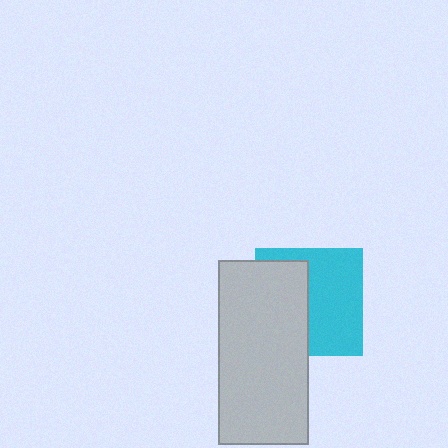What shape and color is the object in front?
The object in front is a light gray rectangle.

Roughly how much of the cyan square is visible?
About half of it is visible (roughly 56%).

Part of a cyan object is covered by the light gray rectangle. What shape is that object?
It is a square.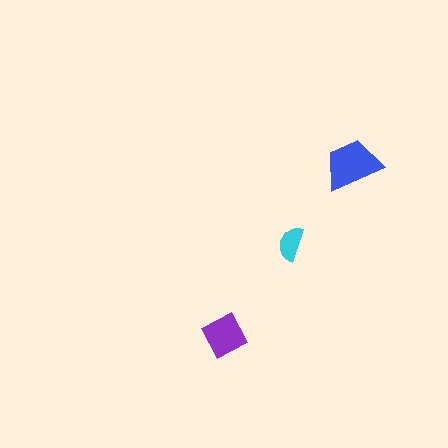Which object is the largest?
The blue trapezoid.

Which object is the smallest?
The cyan semicircle.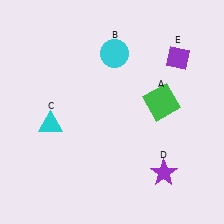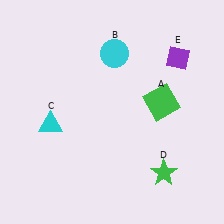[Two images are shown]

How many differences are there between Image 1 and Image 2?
There is 1 difference between the two images.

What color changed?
The star (D) changed from purple in Image 1 to green in Image 2.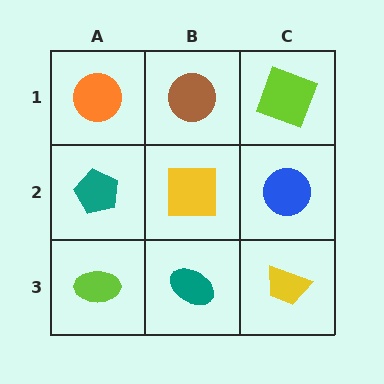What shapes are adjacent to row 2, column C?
A lime square (row 1, column C), a yellow trapezoid (row 3, column C), a yellow square (row 2, column B).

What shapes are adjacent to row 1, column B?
A yellow square (row 2, column B), an orange circle (row 1, column A), a lime square (row 1, column C).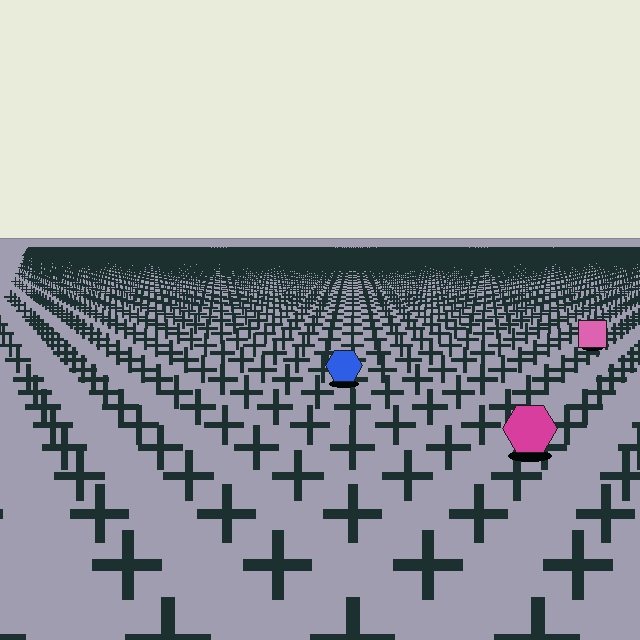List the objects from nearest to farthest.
From nearest to farthest: the magenta hexagon, the blue hexagon, the pink square.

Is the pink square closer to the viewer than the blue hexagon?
No. The blue hexagon is closer — you can tell from the texture gradient: the ground texture is coarser near it.